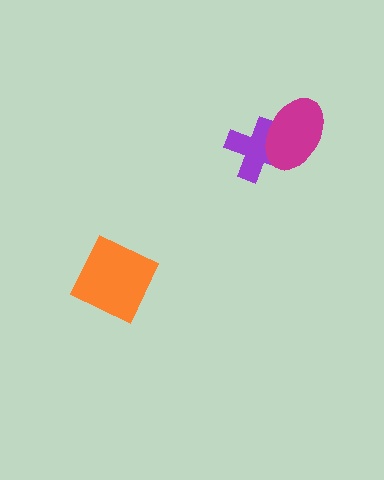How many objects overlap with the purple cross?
1 object overlaps with the purple cross.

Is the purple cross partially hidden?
Yes, it is partially covered by another shape.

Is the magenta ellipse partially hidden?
No, no other shape covers it.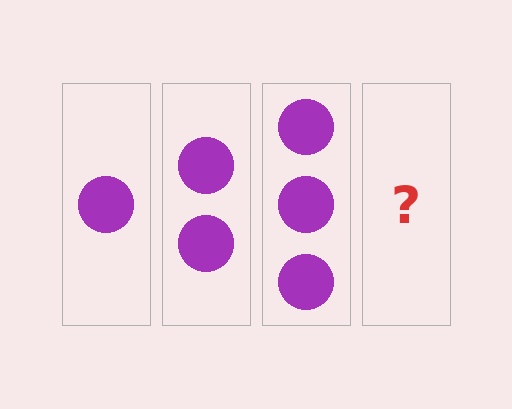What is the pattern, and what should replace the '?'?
The pattern is that each step adds one more circle. The '?' should be 4 circles.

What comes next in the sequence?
The next element should be 4 circles.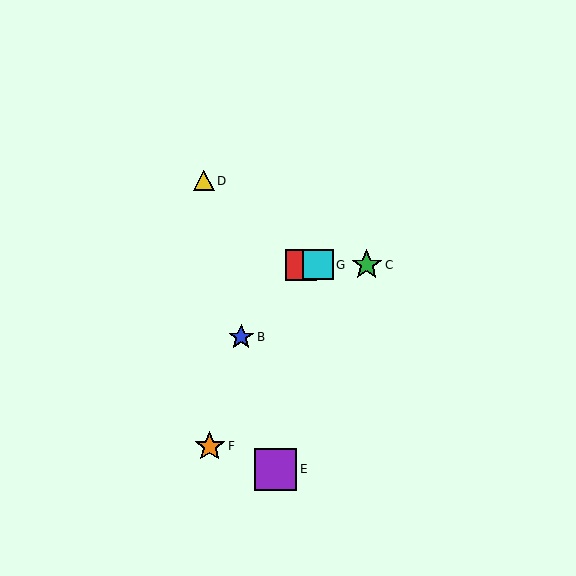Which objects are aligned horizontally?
Objects A, C, G are aligned horizontally.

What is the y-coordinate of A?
Object A is at y≈265.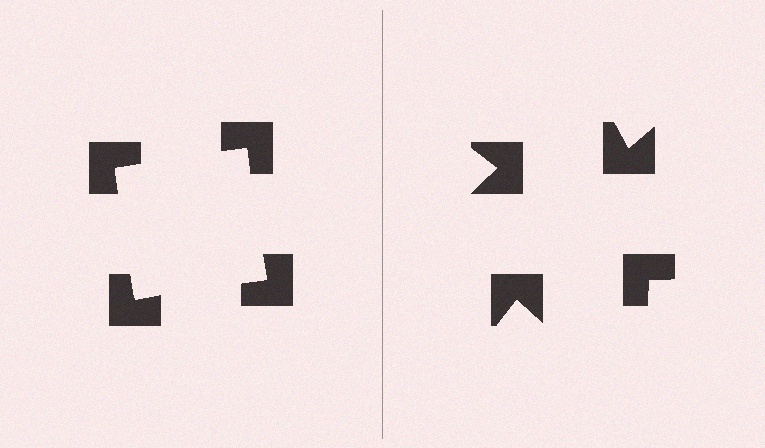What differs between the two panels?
The notched squares are positioned identically on both sides; only the wedge orientations differ. On the left they align to a square; on the right they are misaligned.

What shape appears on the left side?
An illusory square.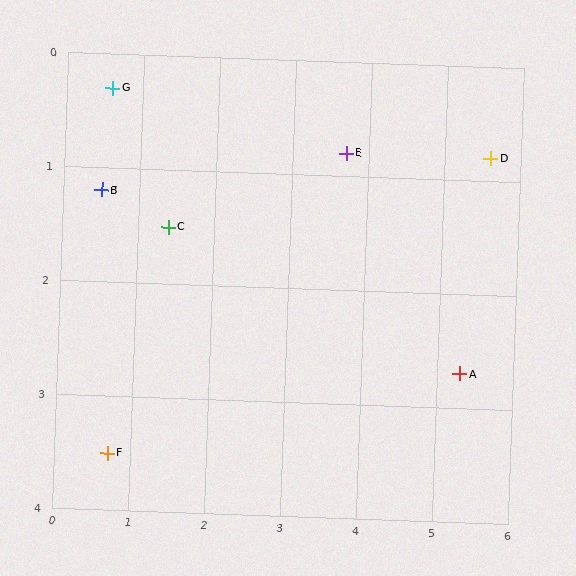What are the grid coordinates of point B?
Point B is at approximately (0.5, 1.2).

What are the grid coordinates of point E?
Point E is at approximately (3.7, 0.8).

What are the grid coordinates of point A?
Point A is at approximately (5.3, 2.7).